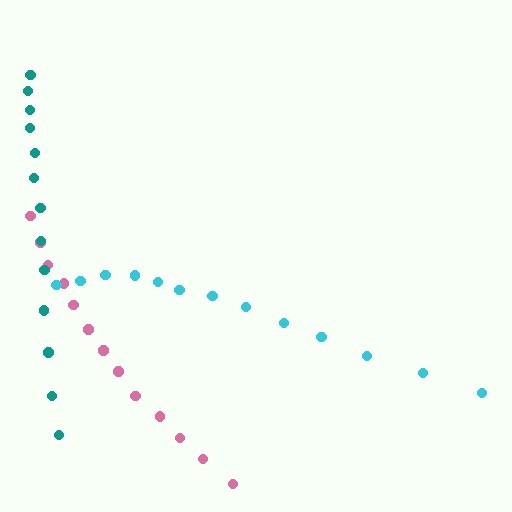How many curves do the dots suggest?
There are 3 distinct paths.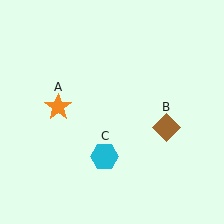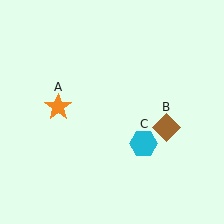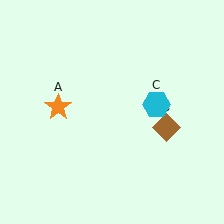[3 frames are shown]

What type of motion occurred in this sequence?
The cyan hexagon (object C) rotated counterclockwise around the center of the scene.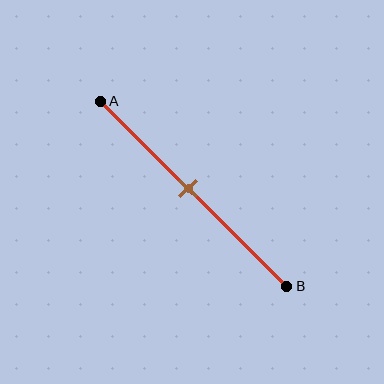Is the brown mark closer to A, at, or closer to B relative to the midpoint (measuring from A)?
The brown mark is approximately at the midpoint of segment AB.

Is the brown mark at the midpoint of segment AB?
Yes, the mark is approximately at the midpoint.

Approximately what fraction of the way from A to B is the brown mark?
The brown mark is approximately 45% of the way from A to B.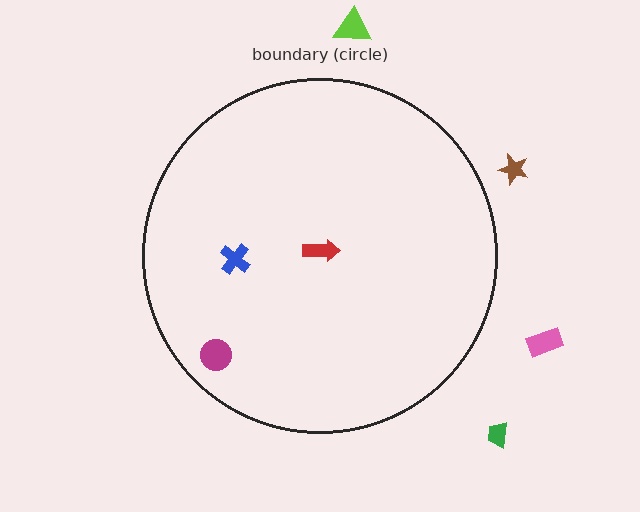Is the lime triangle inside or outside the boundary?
Outside.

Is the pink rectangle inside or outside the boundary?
Outside.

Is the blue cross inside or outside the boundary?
Inside.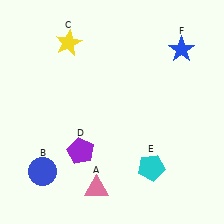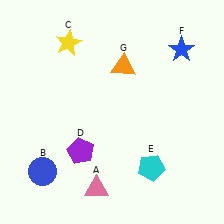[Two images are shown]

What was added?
An orange triangle (G) was added in Image 2.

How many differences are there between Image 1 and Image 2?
There is 1 difference between the two images.